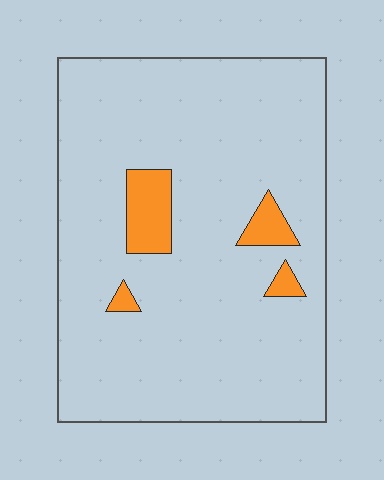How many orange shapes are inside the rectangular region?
4.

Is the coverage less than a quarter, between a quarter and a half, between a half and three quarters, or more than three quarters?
Less than a quarter.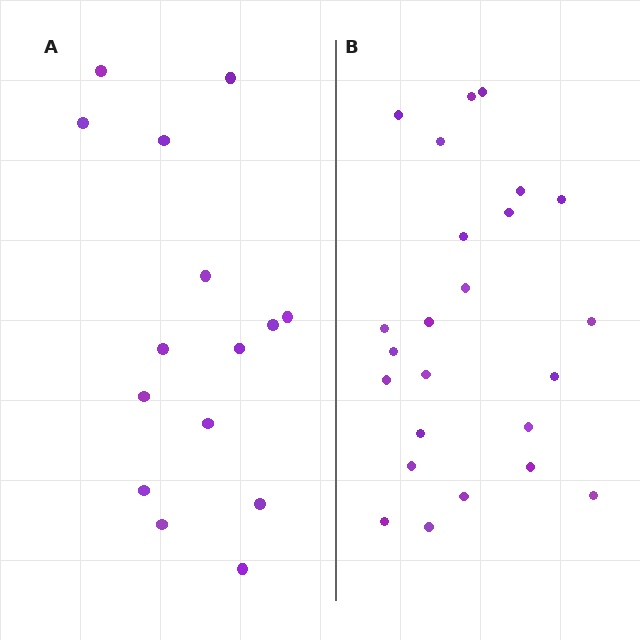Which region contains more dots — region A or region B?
Region B (the right region) has more dots.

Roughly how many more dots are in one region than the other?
Region B has roughly 8 or so more dots than region A.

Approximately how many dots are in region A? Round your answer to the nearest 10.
About 20 dots. (The exact count is 15, which rounds to 20.)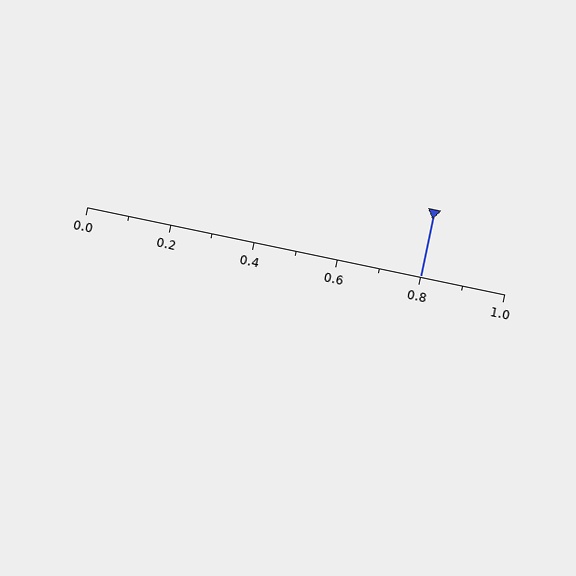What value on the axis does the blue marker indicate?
The marker indicates approximately 0.8.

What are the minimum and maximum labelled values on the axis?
The axis runs from 0.0 to 1.0.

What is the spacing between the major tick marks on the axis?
The major ticks are spaced 0.2 apart.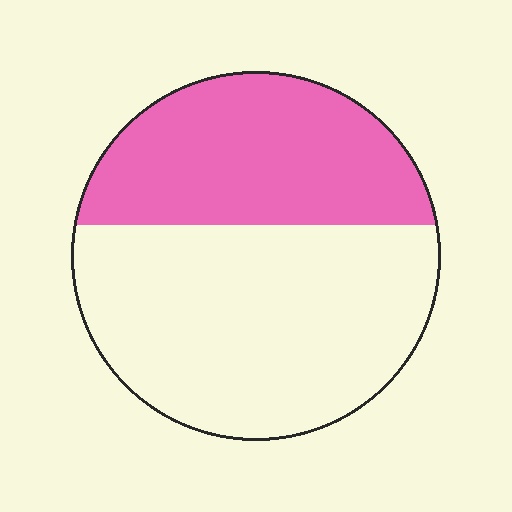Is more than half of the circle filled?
No.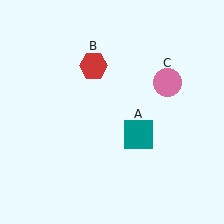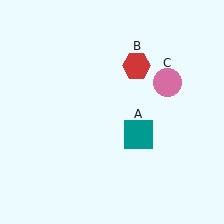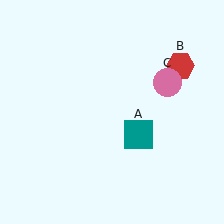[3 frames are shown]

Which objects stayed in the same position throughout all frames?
Teal square (object A) and pink circle (object C) remained stationary.